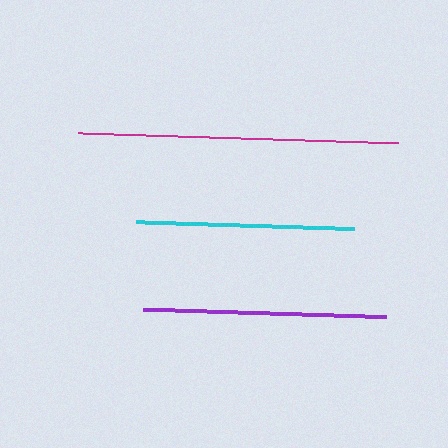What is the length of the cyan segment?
The cyan segment is approximately 217 pixels long.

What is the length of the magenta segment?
The magenta segment is approximately 320 pixels long.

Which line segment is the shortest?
The cyan line is the shortest at approximately 217 pixels.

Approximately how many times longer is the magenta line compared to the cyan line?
The magenta line is approximately 1.5 times the length of the cyan line.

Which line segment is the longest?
The magenta line is the longest at approximately 320 pixels.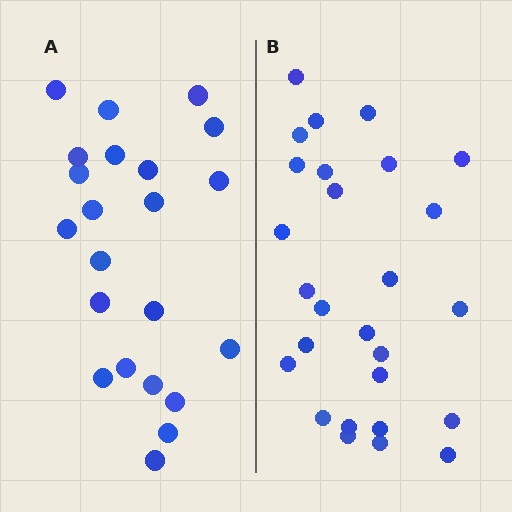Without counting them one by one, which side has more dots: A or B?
Region B (the right region) has more dots.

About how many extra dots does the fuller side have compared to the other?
Region B has about 5 more dots than region A.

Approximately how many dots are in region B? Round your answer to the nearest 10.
About 30 dots. (The exact count is 27, which rounds to 30.)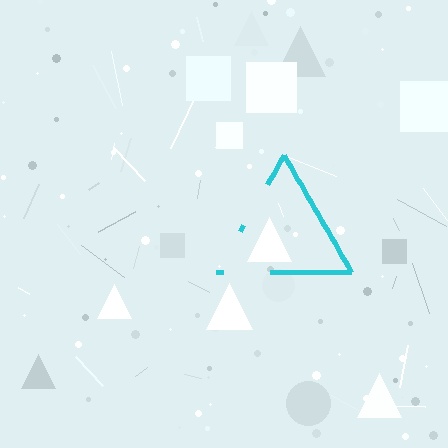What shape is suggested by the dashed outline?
The dashed outline suggests a triangle.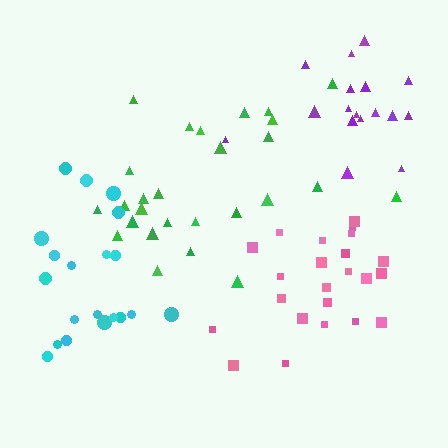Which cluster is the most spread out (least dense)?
Green.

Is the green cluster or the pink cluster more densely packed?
Pink.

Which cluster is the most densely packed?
Pink.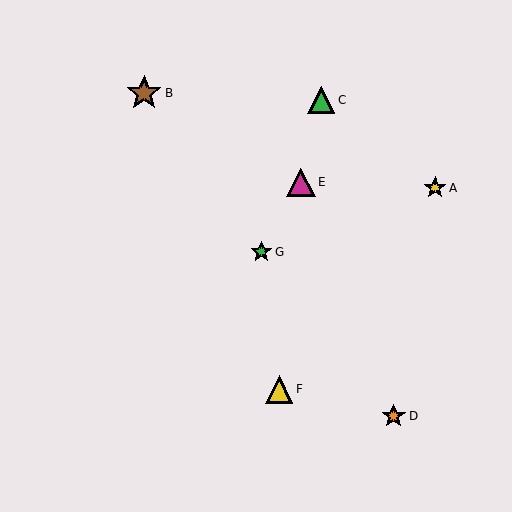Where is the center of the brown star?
The center of the brown star is at (144, 93).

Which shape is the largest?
The brown star (labeled B) is the largest.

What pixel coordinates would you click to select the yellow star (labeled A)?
Click at (435, 188) to select the yellow star A.